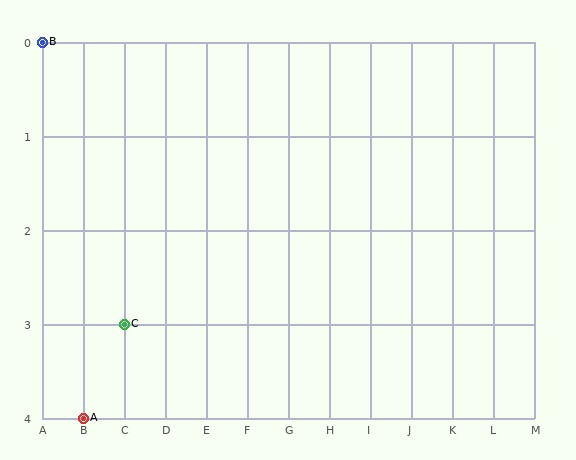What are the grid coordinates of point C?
Point C is at grid coordinates (C, 3).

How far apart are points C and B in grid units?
Points C and B are 2 columns and 3 rows apart (about 3.6 grid units diagonally).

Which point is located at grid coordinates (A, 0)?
Point B is at (A, 0).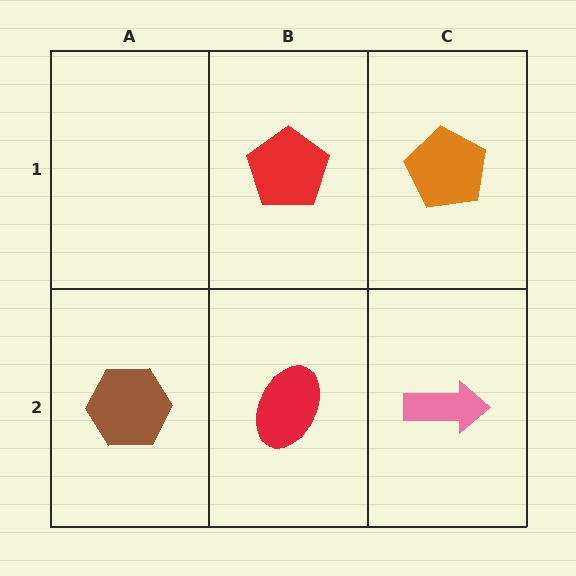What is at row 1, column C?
An orange pentagon.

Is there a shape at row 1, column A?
No, that cell is empty.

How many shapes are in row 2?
3 shapes.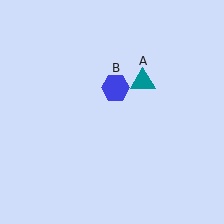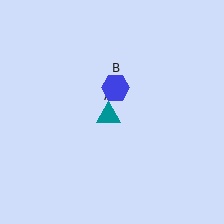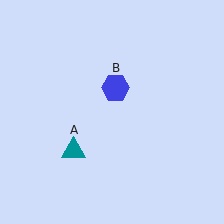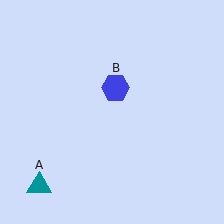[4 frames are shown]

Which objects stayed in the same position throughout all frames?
Blue hexagon (object B) remained stationary.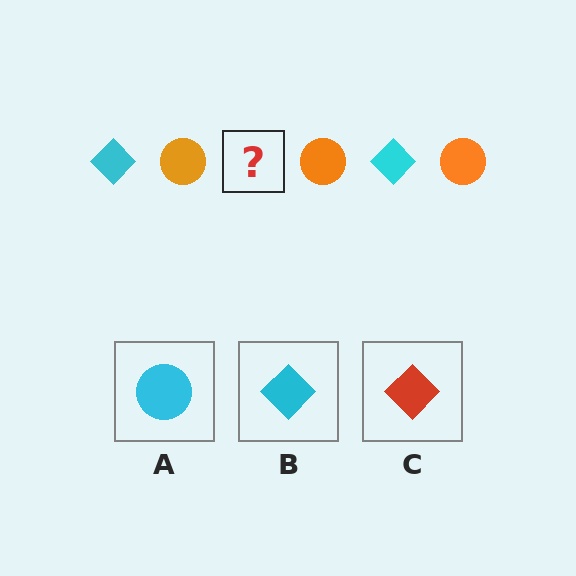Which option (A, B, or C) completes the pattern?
B.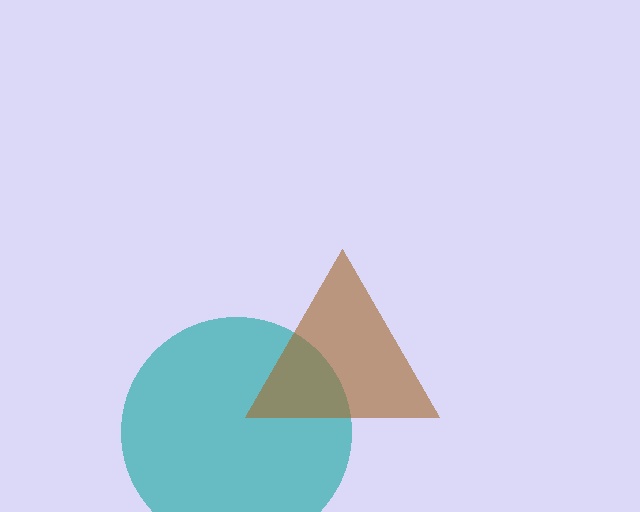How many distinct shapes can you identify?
There are 2 distinct shapes: a teal circle, a brown triangle.